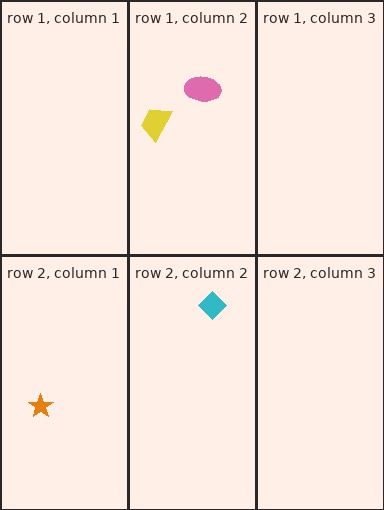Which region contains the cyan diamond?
The row 2, column 2 region.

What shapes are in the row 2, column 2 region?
The cyan diamond.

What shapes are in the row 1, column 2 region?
The yellow trapezoid, the pink ellipse.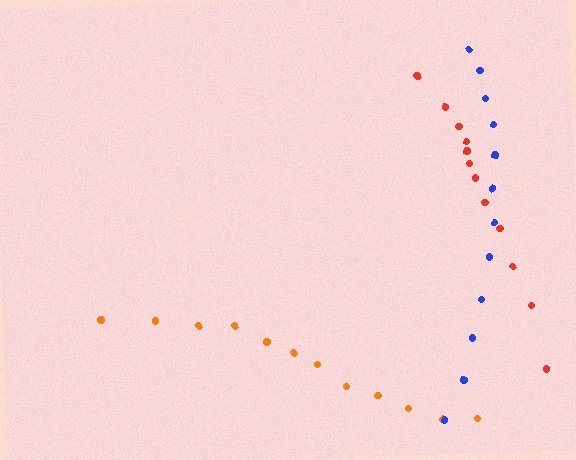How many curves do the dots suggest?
There are 3 distinct paths.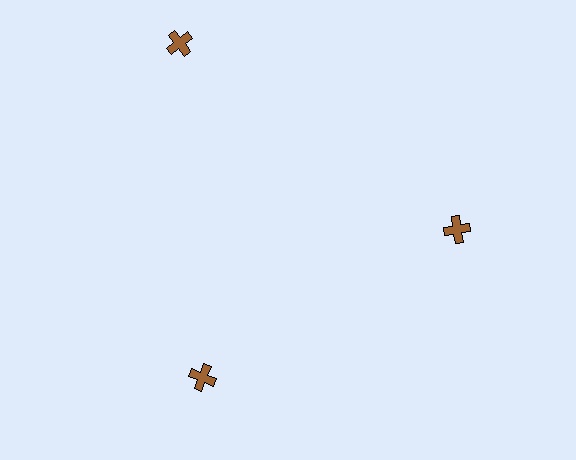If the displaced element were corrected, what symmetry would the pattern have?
It would have 3-fold rotational symmetry — the pattern would map onto itself every 120 degrees.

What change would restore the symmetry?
The symmetry would be restored by moving it inward, back onto the ring so that all 3 crosses sit at equal angles and equal distance from the center.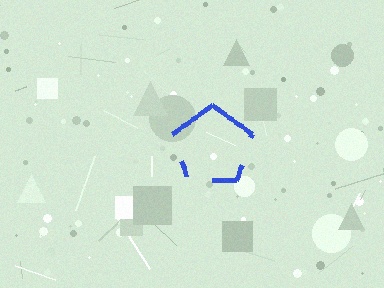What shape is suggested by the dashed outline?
The dashed outline suggests a pentagon.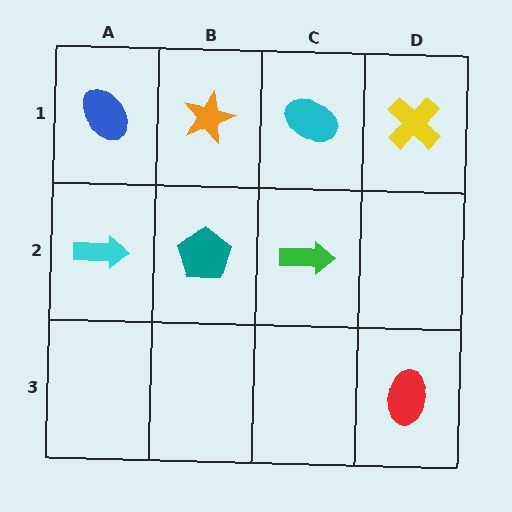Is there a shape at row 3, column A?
No, that cell is empty.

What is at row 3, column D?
A red ellipse.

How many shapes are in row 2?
3 shapes.